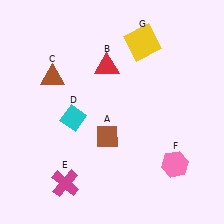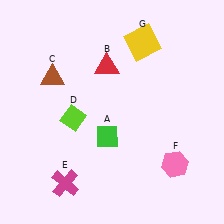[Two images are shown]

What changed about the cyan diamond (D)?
In Image 1, D is cyan. In Image 2, it changed to lime.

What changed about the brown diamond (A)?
In Image 1, A is brown. In Image 2, it changed to green.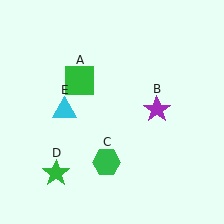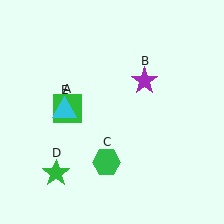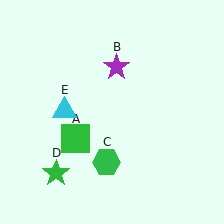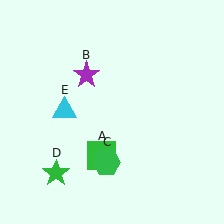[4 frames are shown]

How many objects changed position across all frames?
2 objects changed position: green square (object A), purple star (object B).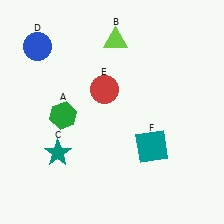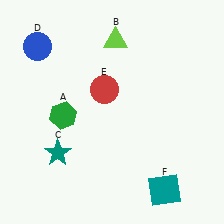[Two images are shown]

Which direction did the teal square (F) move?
The teal square (F) moved down.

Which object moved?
The teal square (F) moved down.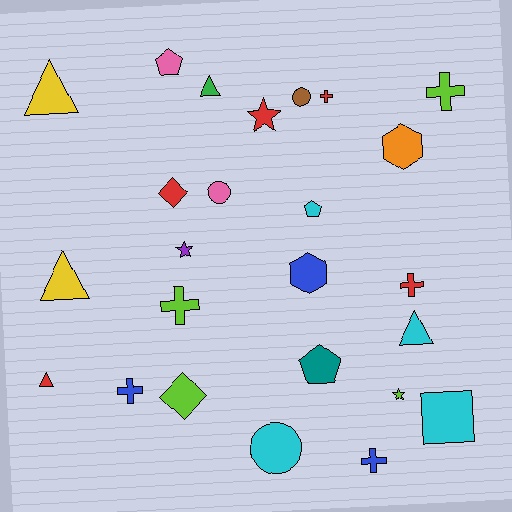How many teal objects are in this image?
There is 1 teal object.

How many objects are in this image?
There are 25 objects.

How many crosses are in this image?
There are 6 crosses.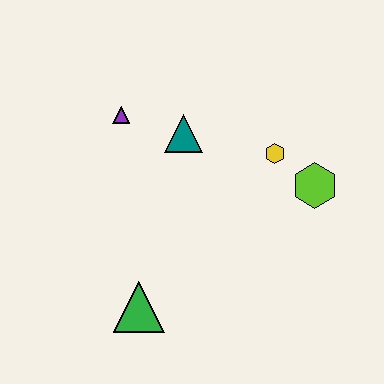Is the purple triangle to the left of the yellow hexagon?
Yes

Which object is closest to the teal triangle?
The purple triangle is closest to the teal triangle.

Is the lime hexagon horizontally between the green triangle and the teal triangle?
No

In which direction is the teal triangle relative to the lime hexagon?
The teal triangle is to the left of the lime hexagon.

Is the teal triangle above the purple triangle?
No